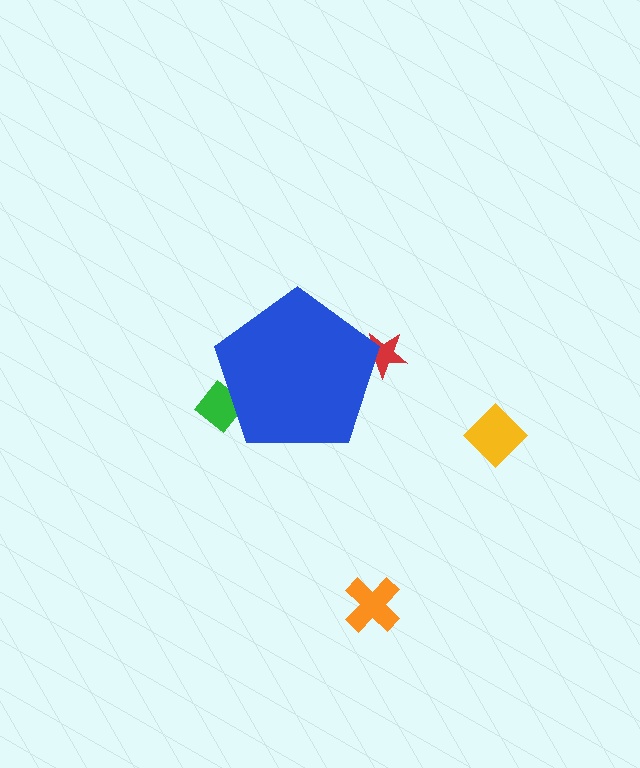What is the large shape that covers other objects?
A blue pentagon.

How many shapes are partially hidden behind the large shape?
2 shapes are partially hidden.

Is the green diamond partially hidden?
Yes, the green diamond is partially hidden behind the blue pentagon.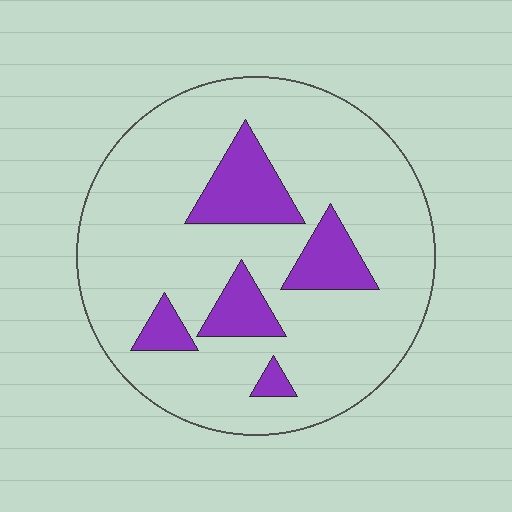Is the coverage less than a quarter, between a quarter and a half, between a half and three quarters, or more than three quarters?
Less than a quarter.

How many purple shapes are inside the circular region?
5.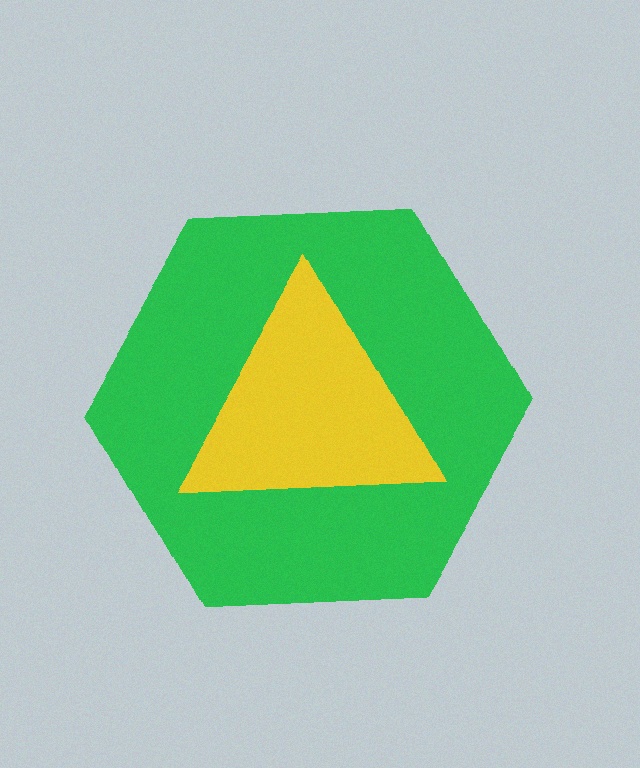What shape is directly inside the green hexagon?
The yellow triangle.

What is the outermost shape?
The green hexagon.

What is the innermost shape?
The yellow triangle.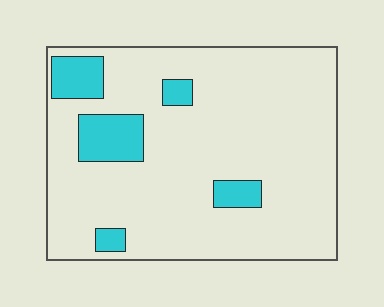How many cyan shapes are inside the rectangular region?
5.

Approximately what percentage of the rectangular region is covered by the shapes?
Approximately 15%.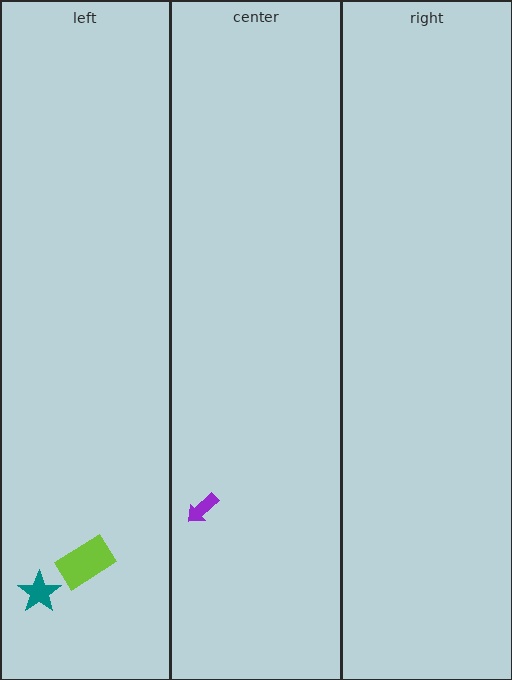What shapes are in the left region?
The lime rectangle, the teal star.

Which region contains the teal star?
The left region.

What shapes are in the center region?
The purple arrow.